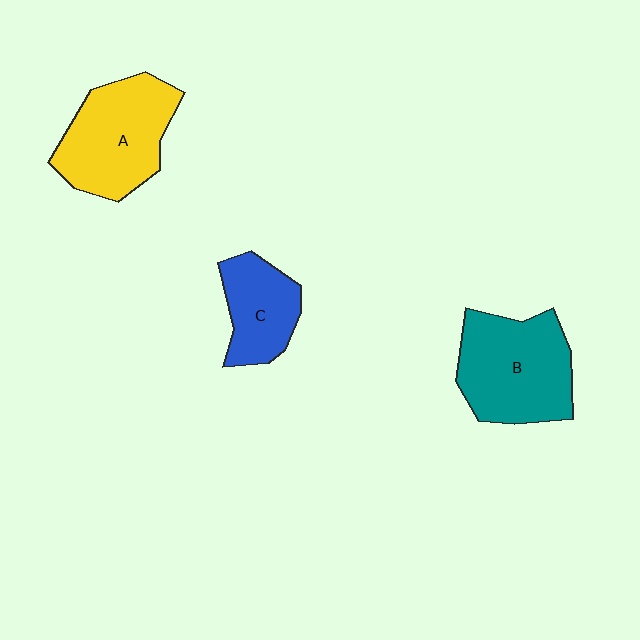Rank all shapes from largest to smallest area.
From largest to smallest: B (teal), A (yellow), C (blue).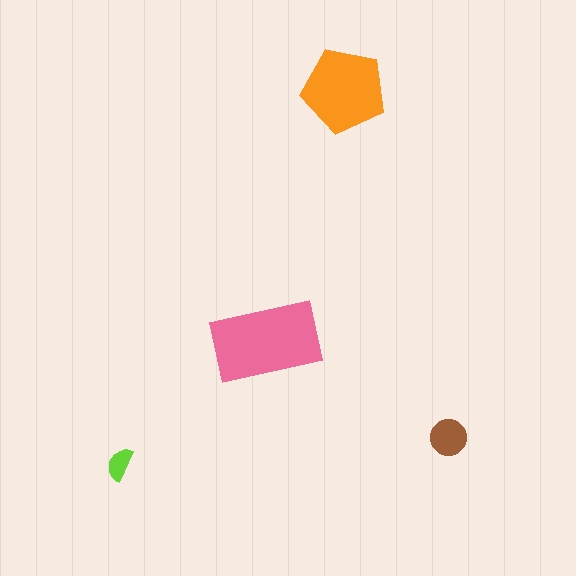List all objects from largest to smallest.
The pink rectangle, the orange pentagon, the brown circle, the lime semicircle.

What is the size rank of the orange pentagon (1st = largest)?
2nd.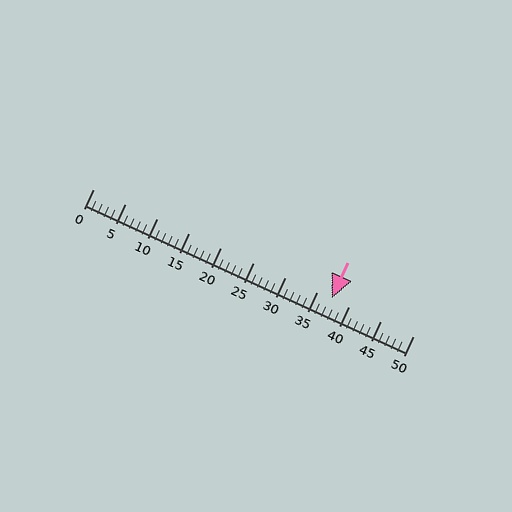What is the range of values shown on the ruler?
The ruler shows values from 0 to 50.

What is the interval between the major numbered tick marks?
The major tick marks are spaced 5 units apart.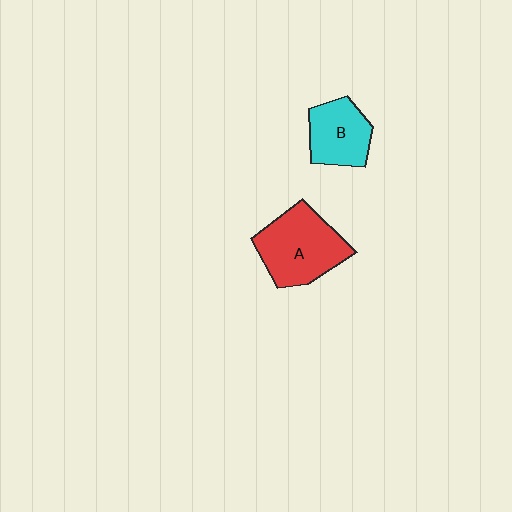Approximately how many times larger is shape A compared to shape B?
Approximately 1.5 times.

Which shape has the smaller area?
Shape B (cyan).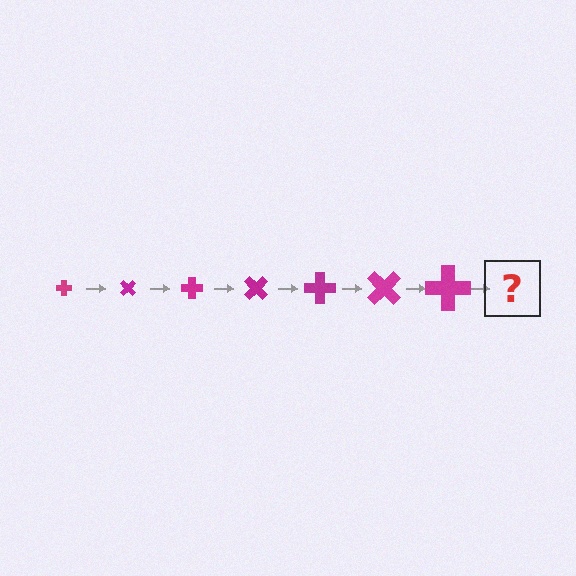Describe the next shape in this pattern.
It should be a cross, larger than the previous one and rotated 315 degrees from the start.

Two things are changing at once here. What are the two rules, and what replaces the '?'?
The two rules are that the cross grows larger each step and it rotates 45 degrees each step. The '?' should be a cross, larger than the previous one and rotated 315 degrees from the start.